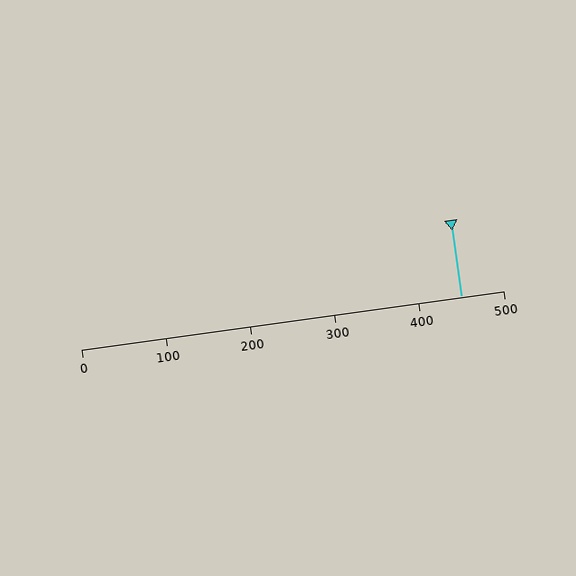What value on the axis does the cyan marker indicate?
The marker indicates approximately 450.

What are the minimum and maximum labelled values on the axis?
The axis runs from 0 to 500.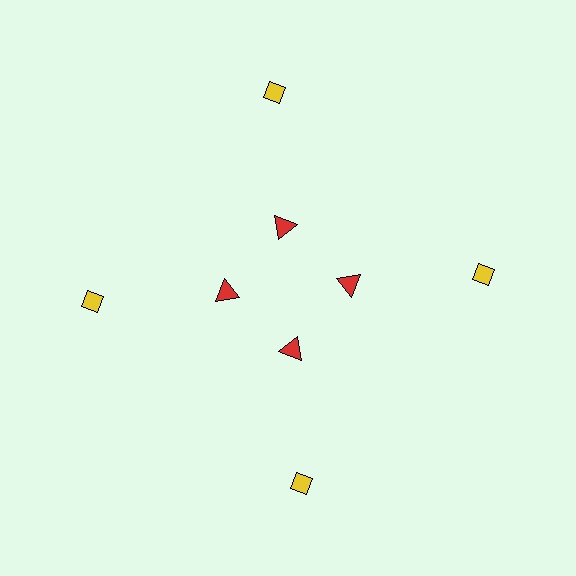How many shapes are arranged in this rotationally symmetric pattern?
There are 8 shapes, arranged in 4 groups of 2.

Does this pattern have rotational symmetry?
Yes, this pattern has 4-fold rotational symmetry. It looks the same after rotating 90 degrees around the center.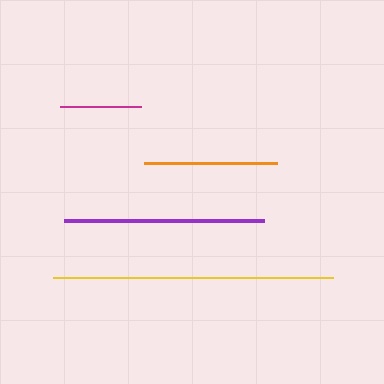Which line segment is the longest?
The yellow line is the longest at approximately 280 pixels.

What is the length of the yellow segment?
The yellow segment is approximately 280 pixels long.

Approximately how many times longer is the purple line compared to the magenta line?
The purple line is approximately 2.5 times the length of the magenta line.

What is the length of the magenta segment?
The magenta segment is approximately 81 pixels long.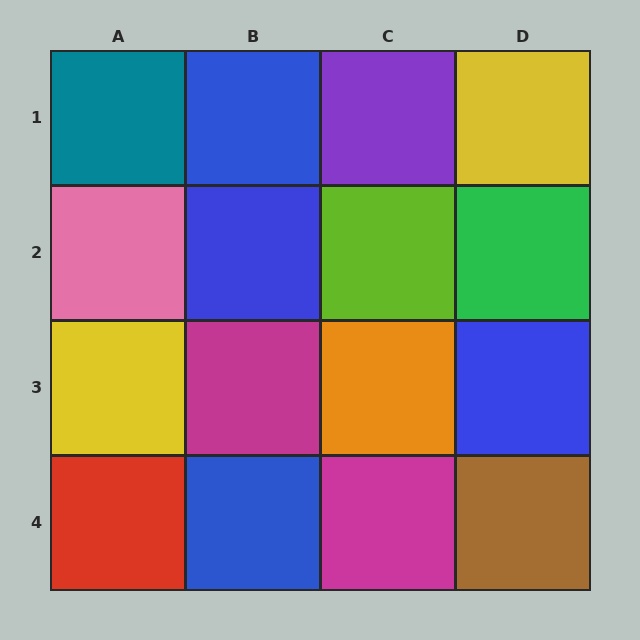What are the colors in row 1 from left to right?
Teal, blue, purple, yellow.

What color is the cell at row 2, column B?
Blue.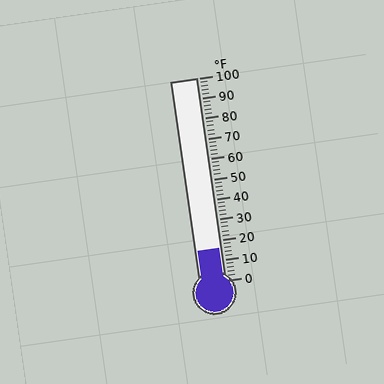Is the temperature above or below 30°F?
The temperature is below 30°F.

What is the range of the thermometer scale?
The thermometer scale ranges from 0°F to 100°F.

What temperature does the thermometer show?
The thermometer shows approximately 16°F.